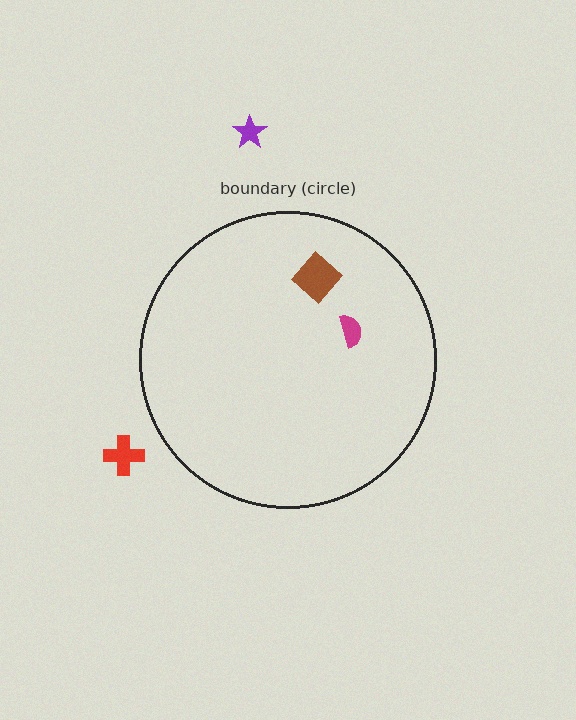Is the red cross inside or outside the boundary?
Outside.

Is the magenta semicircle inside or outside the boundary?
Inside.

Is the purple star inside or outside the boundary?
Outside.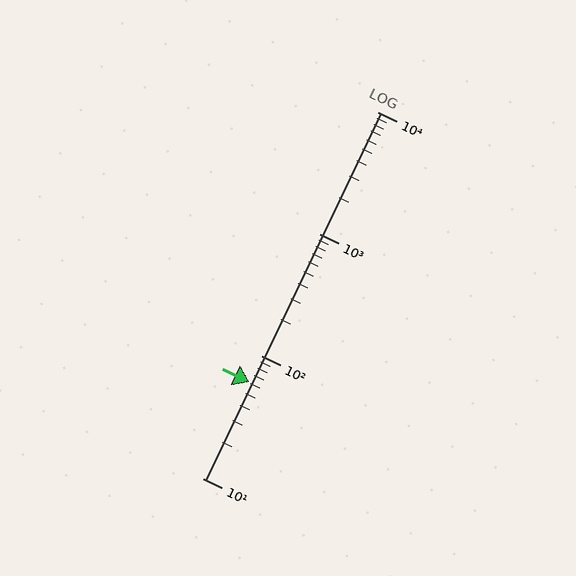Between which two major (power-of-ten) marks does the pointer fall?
The pointer is between 10 and 100.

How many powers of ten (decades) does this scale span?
The scale spans 3 decades, from 10 to 10000.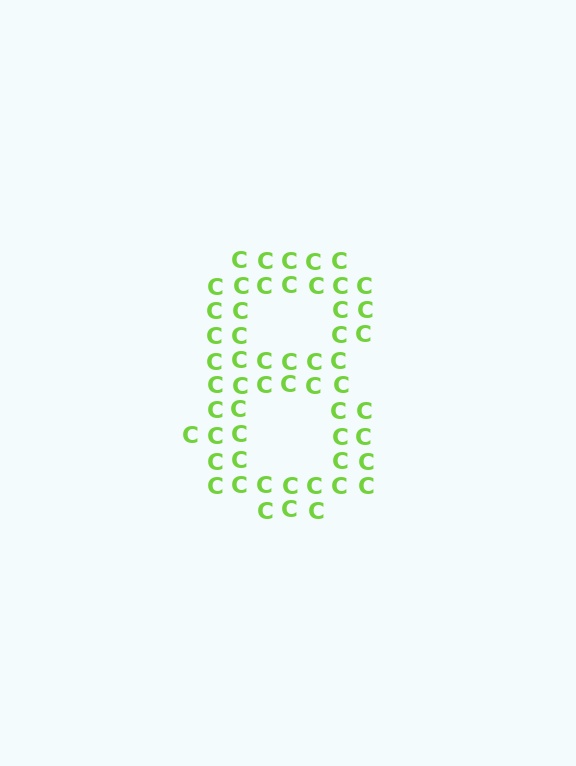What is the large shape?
The large shape is the digit 8.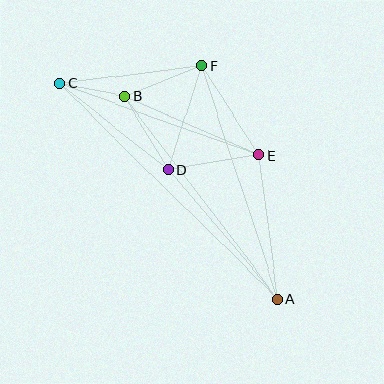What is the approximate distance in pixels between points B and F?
The distance between B and F is approximately 83 pixels.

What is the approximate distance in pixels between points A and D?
The distance between A and D is approximately 169 pixels.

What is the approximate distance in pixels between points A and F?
The distance between A and F is approximately 245 pixels.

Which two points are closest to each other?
Points B and C are closest to each other.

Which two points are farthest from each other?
Points A and C are farthest from each other.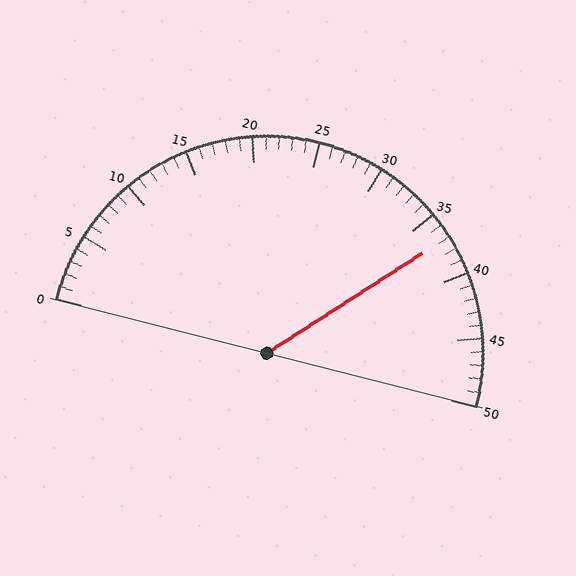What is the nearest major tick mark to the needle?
The nearest major tick mark is 35.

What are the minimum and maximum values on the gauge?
The gauge ranges from 0 to 50.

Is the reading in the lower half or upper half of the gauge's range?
The reading is in the upper half of the range (0 to 50).